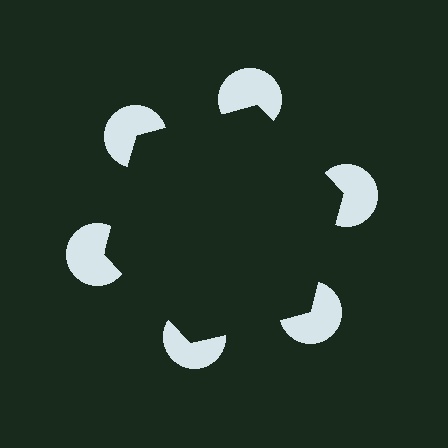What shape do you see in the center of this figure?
An illusory hexagon — its edges are inferred from the aligned wedge cuts in the pac-man discs, not physically drawn.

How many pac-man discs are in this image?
There are 6 — one at each vertex of the illusory hexagon.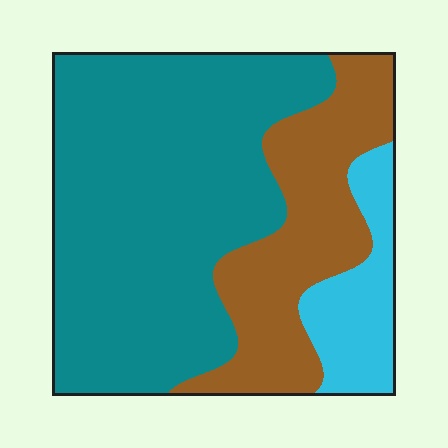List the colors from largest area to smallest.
From largest to smallest: teal, brown, cyan.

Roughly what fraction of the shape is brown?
Brown takes up between a quarter and a half of the shape.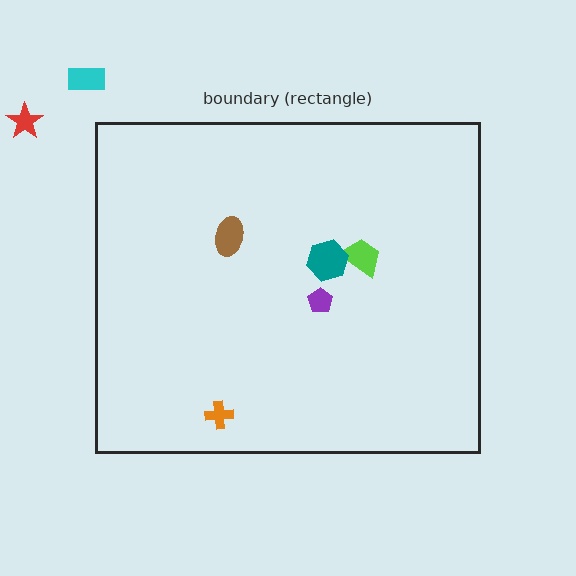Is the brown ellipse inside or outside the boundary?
Inside.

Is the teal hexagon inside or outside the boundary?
Inside.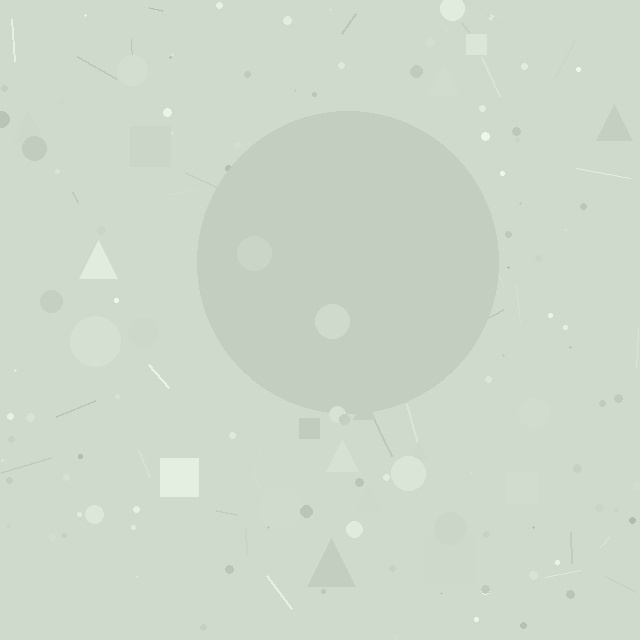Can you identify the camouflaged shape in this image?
The camouflaged shape is a circle.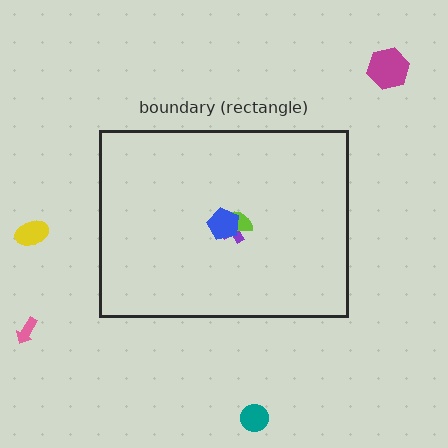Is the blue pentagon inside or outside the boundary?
Inside.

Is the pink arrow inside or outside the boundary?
Outside.